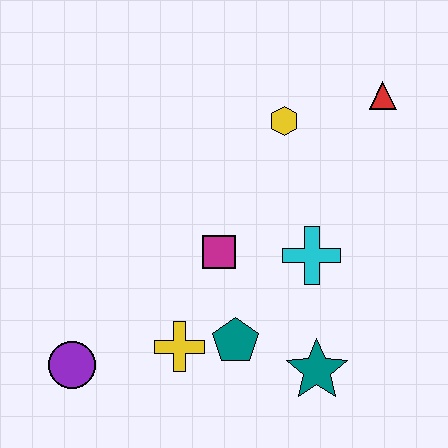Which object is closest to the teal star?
The teal pentagon is closest to the teal star.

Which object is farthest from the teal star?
The red triangle is farthest from the teal star.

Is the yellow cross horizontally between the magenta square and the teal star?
No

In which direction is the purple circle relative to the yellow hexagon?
The purple circle is below the yellow hexagon.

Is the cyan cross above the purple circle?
Yes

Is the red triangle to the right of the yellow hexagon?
Yes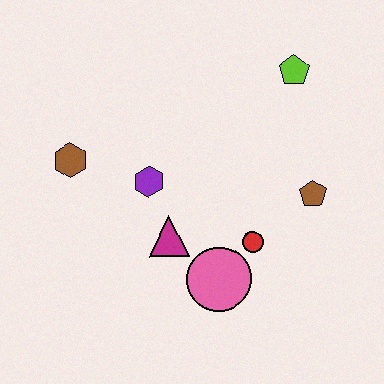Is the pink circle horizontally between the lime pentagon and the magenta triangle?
Yes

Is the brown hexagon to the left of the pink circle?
Yes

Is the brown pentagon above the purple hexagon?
No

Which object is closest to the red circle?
The pink circle is closest to the red circle.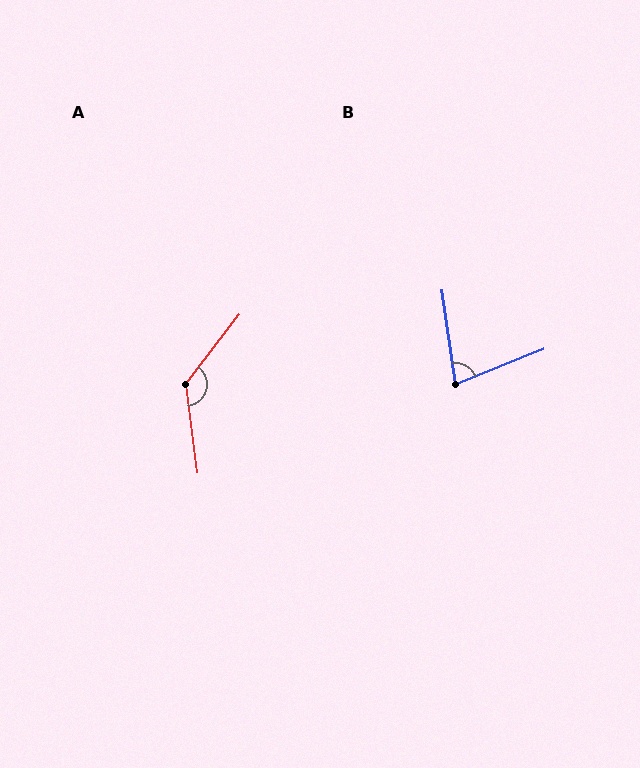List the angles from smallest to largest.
B (77°), A (135°).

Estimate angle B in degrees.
Approximately 77 degrees.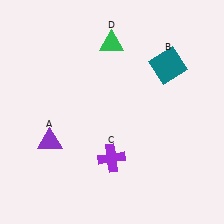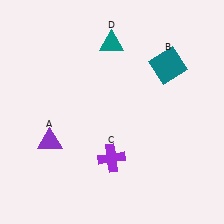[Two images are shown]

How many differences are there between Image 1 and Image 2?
There is 1 difference between the two images.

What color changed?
The triangle (D) changed from green in Image 1 to teal in Image 2.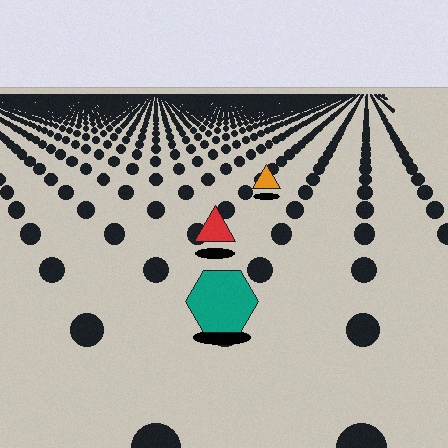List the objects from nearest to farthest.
From nearest to farthest: the teal hexagon, the red triangle, the orange triangle.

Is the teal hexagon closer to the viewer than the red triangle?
Yes. The teal hexagon is closer — you can tell from the texture gradient: the ground texture is coarser near it.